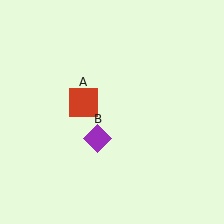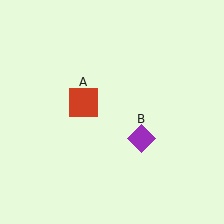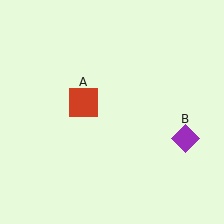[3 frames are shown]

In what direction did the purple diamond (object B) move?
The purple diamond (object B) moved right.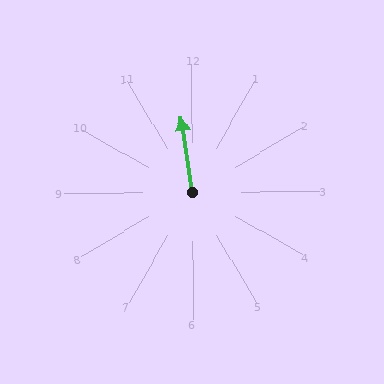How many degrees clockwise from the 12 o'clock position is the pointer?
Approximately 352 degrees.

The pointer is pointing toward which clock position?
Roughly 12 o'clock.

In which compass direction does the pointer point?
North.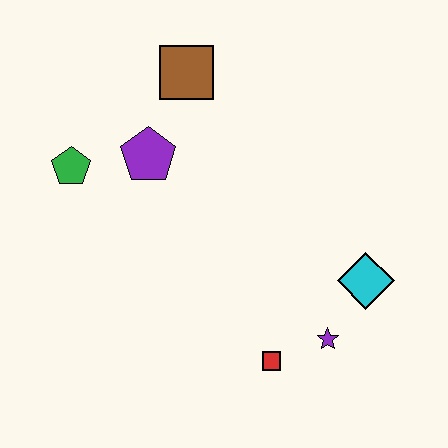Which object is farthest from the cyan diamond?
The green pentagon is farthest from the cyan diamond.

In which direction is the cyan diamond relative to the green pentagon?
The cyan diamond is to the right of the green pentagon.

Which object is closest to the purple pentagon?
The green pentagon is closest to the purple pentagon.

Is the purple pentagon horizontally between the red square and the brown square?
No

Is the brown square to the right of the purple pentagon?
Yes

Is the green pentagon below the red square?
No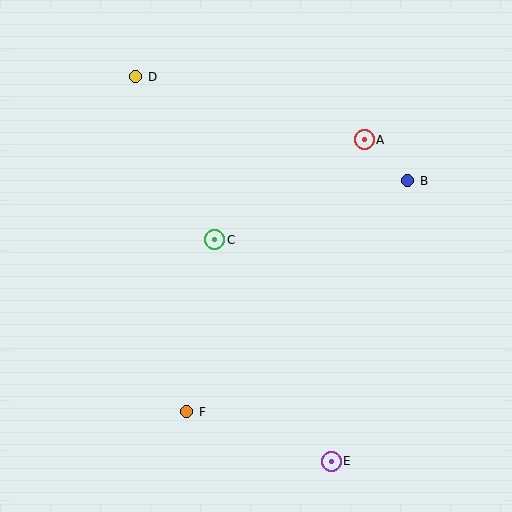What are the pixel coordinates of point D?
Point D is at (136, 77).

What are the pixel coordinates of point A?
Point A is at (364, 140).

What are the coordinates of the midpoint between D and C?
The midpoint between D and C is at (175, 158).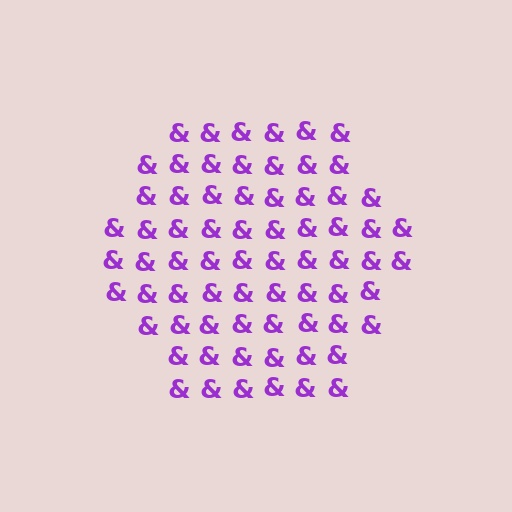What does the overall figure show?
The overall figure shows a hexagon.